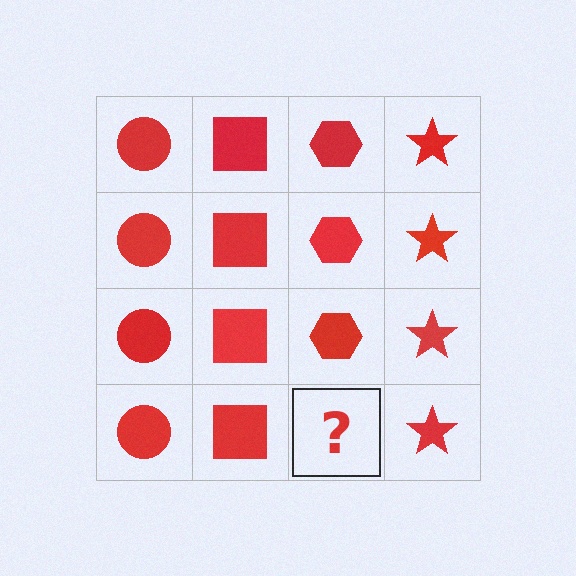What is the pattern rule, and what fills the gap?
The rule is that each column has a consistent shape. The gap should be filled with a red hexagon.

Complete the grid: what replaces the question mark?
The question mark should be replaced with a red hexagon.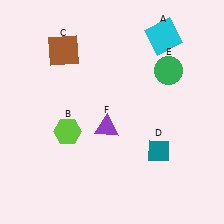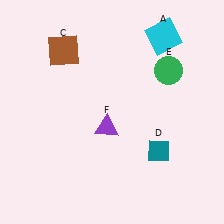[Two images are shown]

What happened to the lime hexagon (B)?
The lime hexagon (B) was removed in Image 2. It was in the bottom-left area of Image 1.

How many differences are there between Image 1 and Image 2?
There is 1 difference between the two images.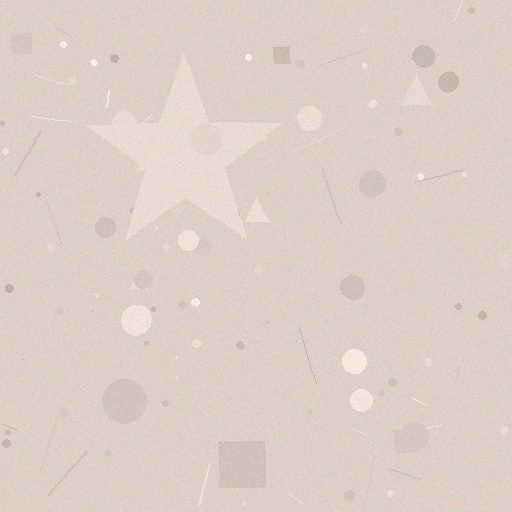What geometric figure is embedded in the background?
A star is embedded in the background.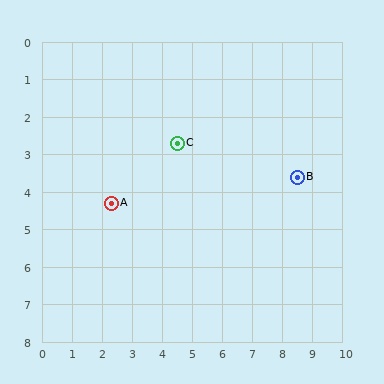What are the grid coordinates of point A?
Point A is at approximately (2.3, 4.3).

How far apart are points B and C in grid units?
Points B and C are about 4.1 grid units apart.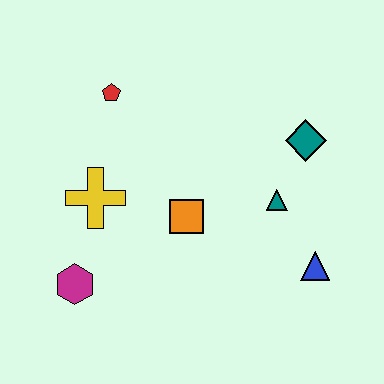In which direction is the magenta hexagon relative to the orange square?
The magenta hexagon is to the left of the orange square.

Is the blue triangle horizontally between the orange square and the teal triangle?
No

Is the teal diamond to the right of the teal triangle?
Yes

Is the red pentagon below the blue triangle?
No